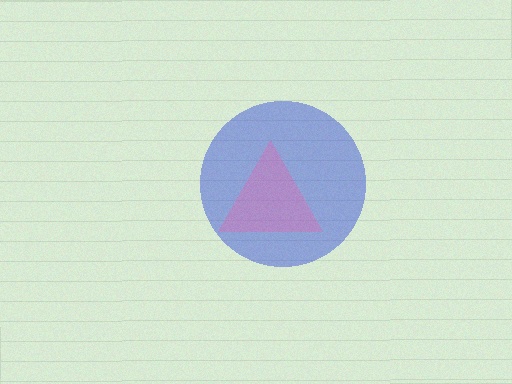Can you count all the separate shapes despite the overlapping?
Yes, there are 2 separate shapes.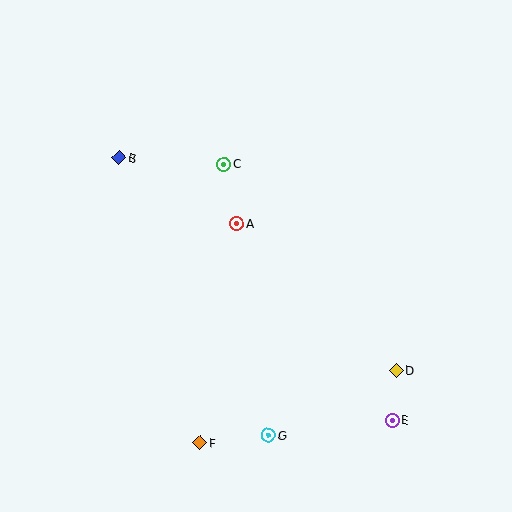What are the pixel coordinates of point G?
Point G is at (268, 435).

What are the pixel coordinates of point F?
Point F is at (200, 443).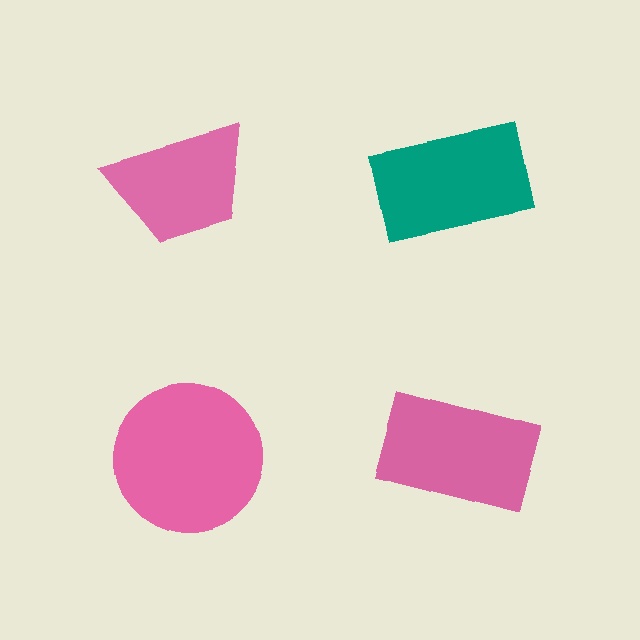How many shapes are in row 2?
2 shapes.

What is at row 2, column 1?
A pink circle.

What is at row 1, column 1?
A pink trapezoid.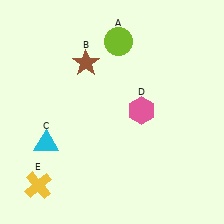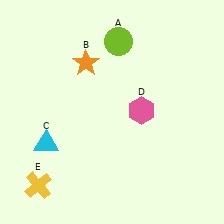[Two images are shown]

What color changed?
The star (B) changed from brown in Image 1 to orange in Image 2.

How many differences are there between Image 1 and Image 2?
There is 1 difference between the two images.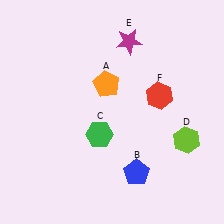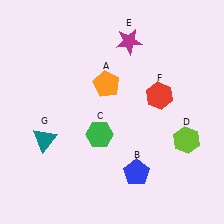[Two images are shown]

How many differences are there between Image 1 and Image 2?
There is 1 difference between the two images.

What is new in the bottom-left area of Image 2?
A teal triangle (G) was added in the bottom-left area of Image 2.